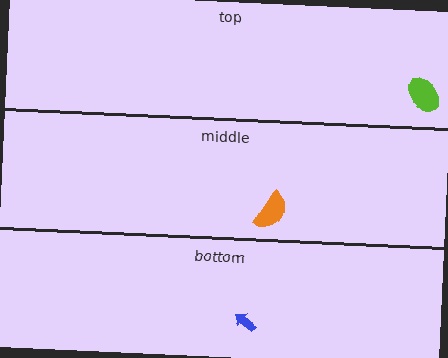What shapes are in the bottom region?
The blue arrow.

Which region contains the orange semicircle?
The middle region.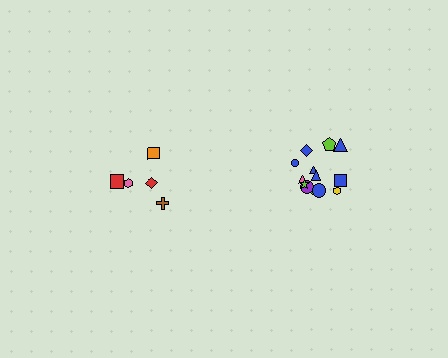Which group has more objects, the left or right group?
The right group.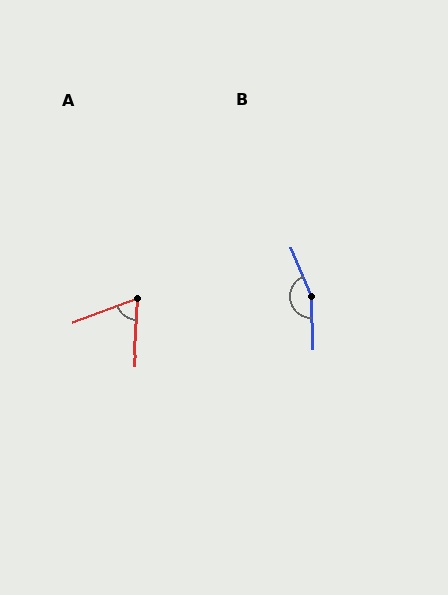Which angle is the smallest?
A, at approximately 66 degrees.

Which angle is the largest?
B, at approximately 159 degrees.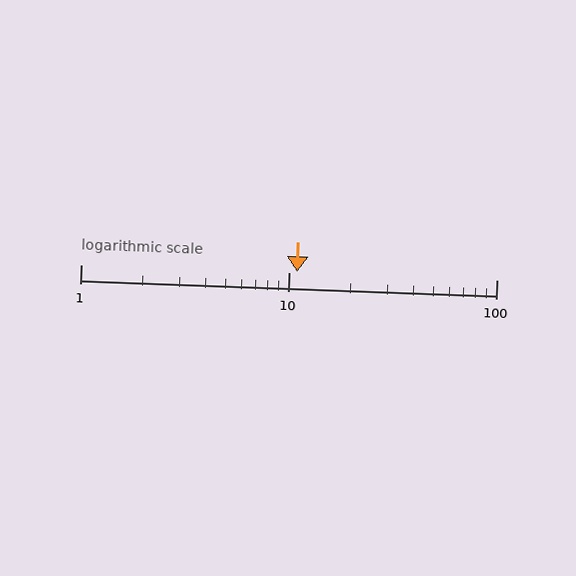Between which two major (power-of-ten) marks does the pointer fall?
The pointer is between 10 and 100.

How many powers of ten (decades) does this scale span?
The scale spans 2 decades, from 1 to 100.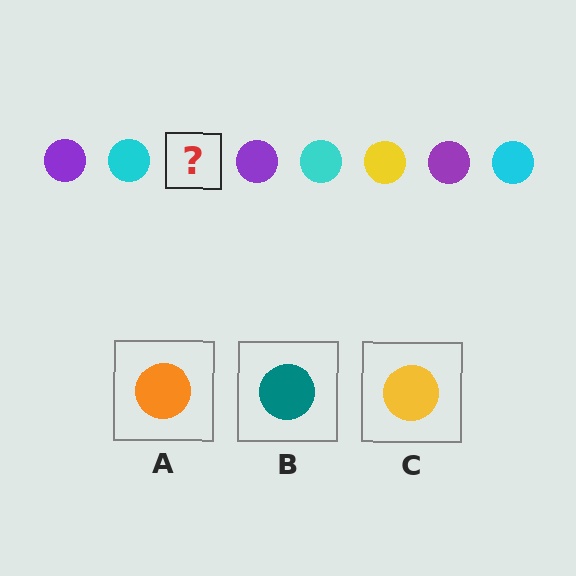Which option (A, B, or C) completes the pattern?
C.